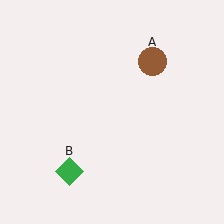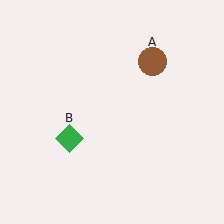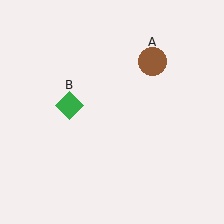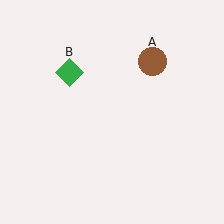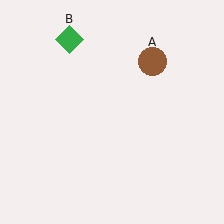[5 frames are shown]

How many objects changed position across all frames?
1 object changed position: green diamond (object B).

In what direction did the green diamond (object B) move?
The green diamond (object B) moved up.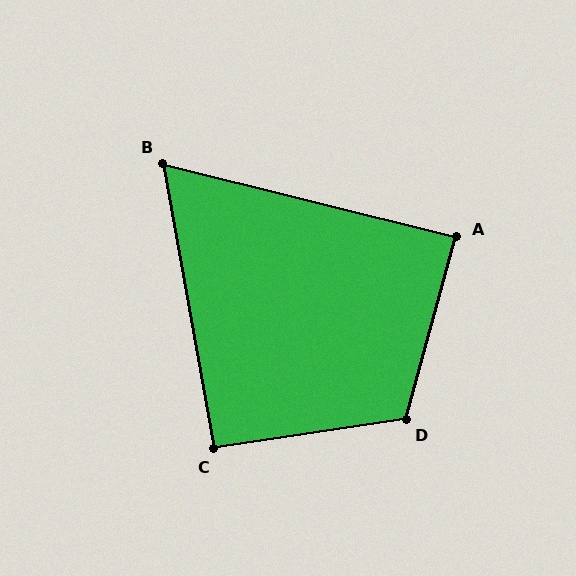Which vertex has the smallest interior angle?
B, at approximately 66 degrees.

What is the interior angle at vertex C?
Approximately 92 degrees (approximately right).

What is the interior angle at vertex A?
Approximately 88 degrees (approximately right).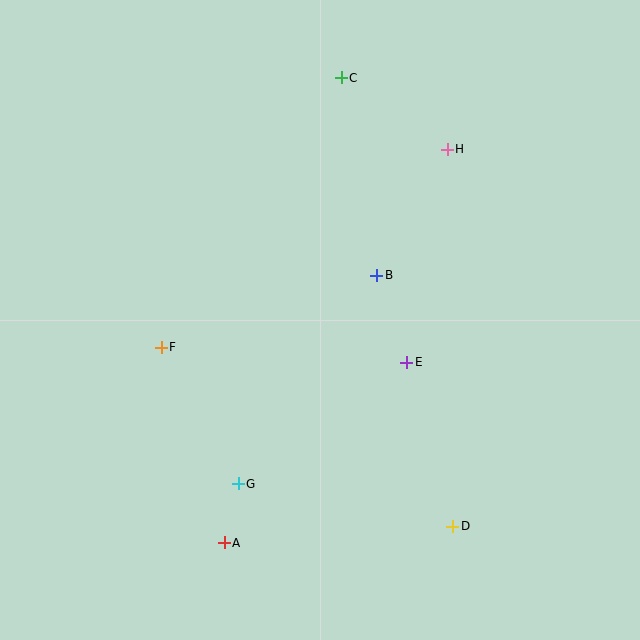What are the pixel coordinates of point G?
Point G is at (238, 484).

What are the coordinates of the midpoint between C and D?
The midpoint between C and D is at (397, 302).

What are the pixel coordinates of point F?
Point F is at (161, 347).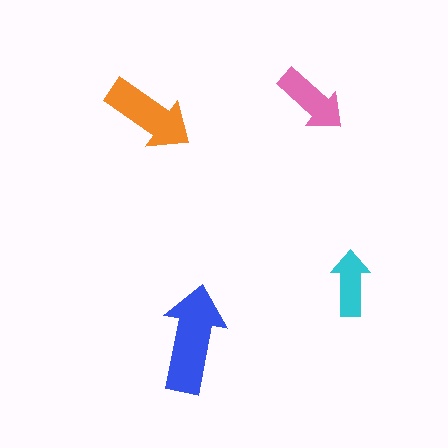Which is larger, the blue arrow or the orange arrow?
The blue one.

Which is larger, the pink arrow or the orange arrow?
The orange one.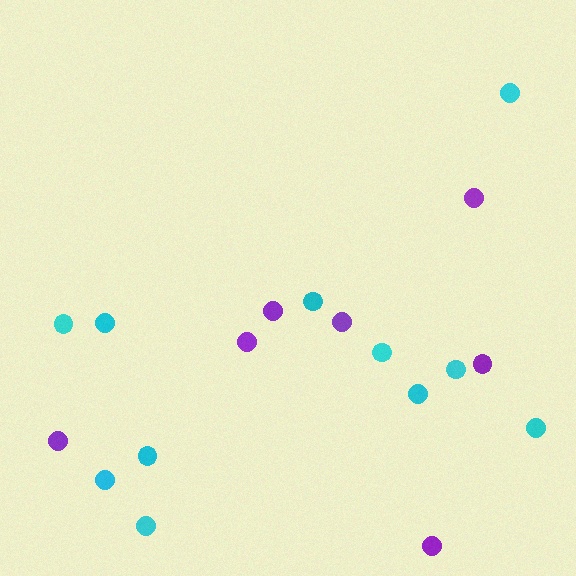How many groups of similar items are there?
There are 2 groups: one group of purple circles (7) and one group of cyan circles (11).